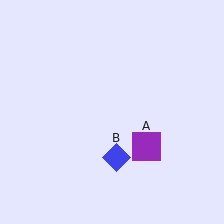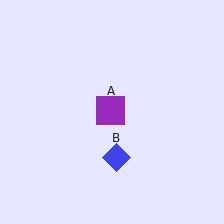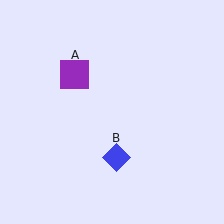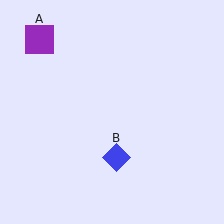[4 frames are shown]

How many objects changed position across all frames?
1 object changed position: purple square (object A).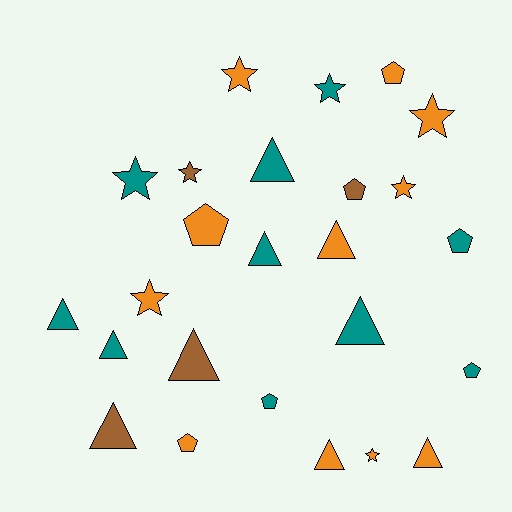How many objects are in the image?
There are 25 objects.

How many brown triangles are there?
There are 2 brown triangles.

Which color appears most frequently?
Orange, with 11 objects.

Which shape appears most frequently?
Triangle, with 10 objects.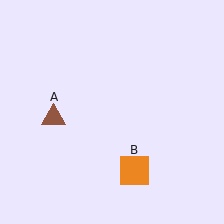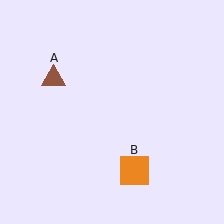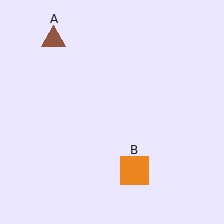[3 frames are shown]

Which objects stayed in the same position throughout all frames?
Orange square (object B) remained stationary.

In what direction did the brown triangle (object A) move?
The brown triangle (object A) moved up.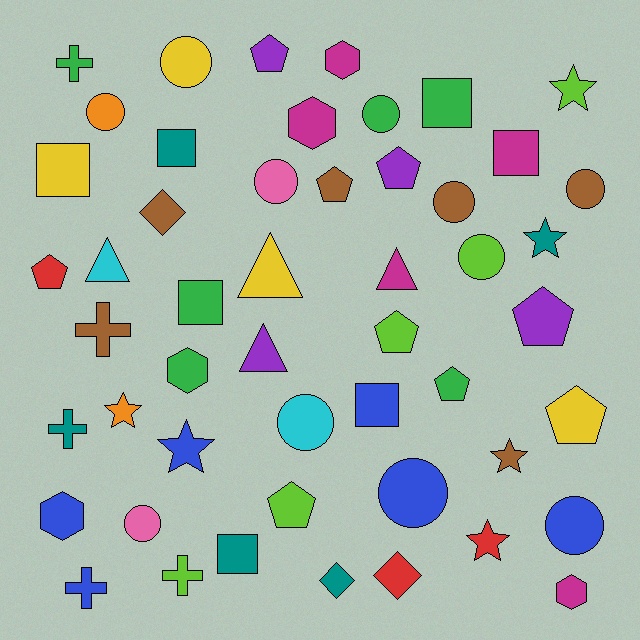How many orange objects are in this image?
There are 2 orange objects.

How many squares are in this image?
There are 7 squares.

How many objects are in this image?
There are 50 objects.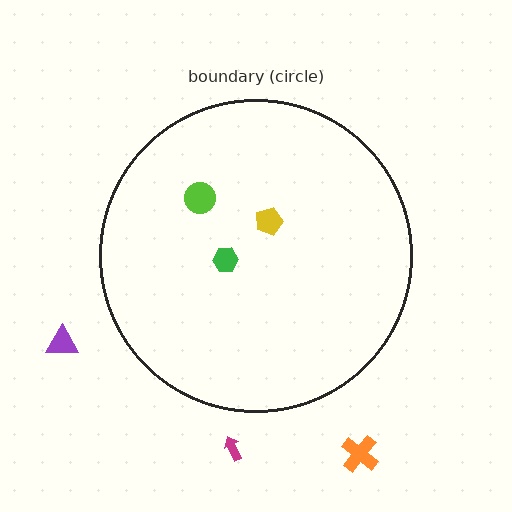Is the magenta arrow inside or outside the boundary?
Outside.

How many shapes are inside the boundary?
3 inside, 3 outside.